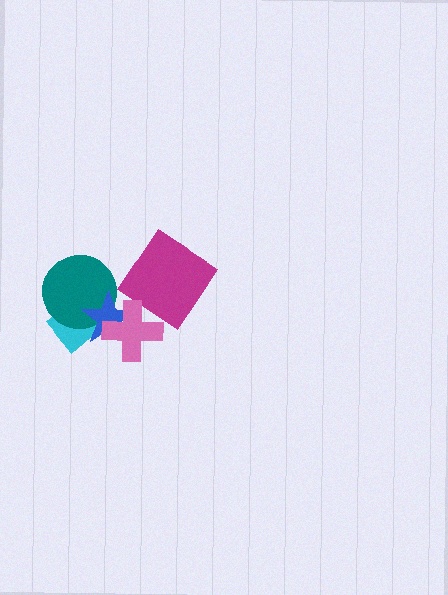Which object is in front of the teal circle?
The blue star is in front of the teal circle.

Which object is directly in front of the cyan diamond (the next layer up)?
The teal circle is directly in front of the cyan diamond.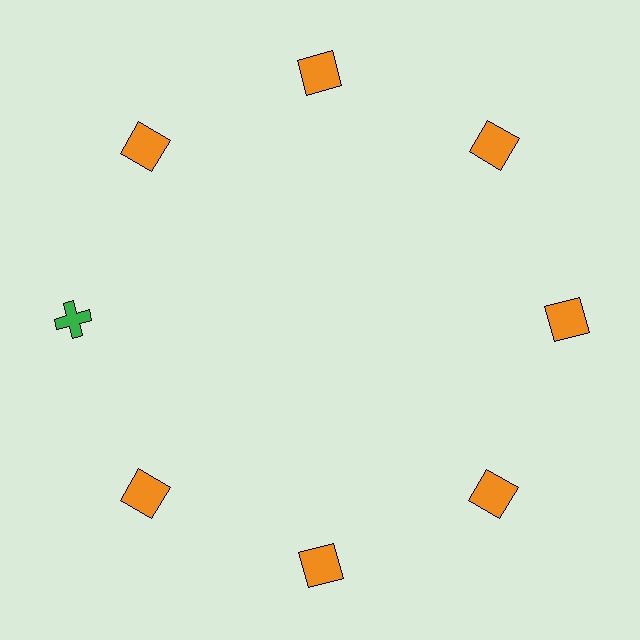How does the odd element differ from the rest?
It differs in both color (green instead of orange) and shape (cross instead of square).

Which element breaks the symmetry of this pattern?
The green cross at roughly the 9 o'clock position breaks the symmetry. All other shapes are orange squares.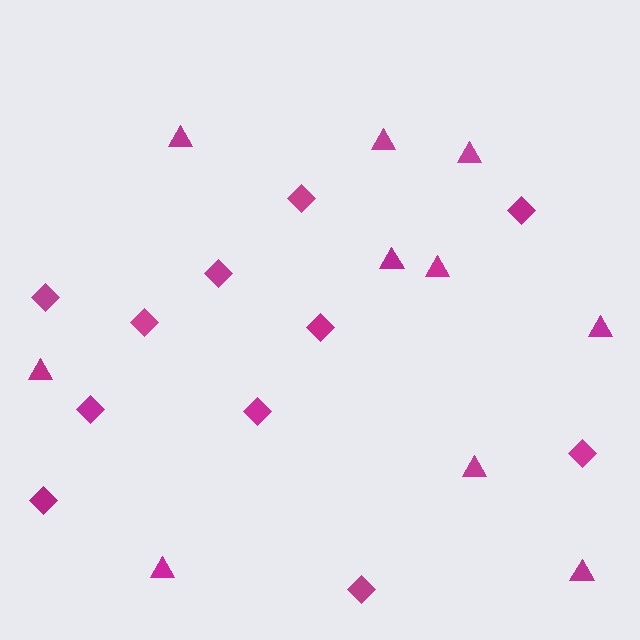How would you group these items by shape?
There are 2 groups: one group of triangles (10) and one group of diamonds (11).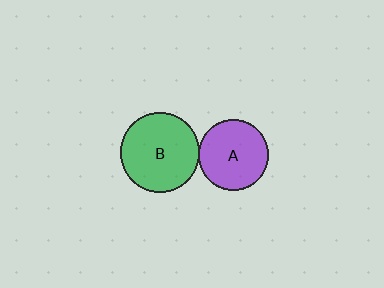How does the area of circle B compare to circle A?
Approximately 1.3 times.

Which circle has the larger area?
Circle B (green).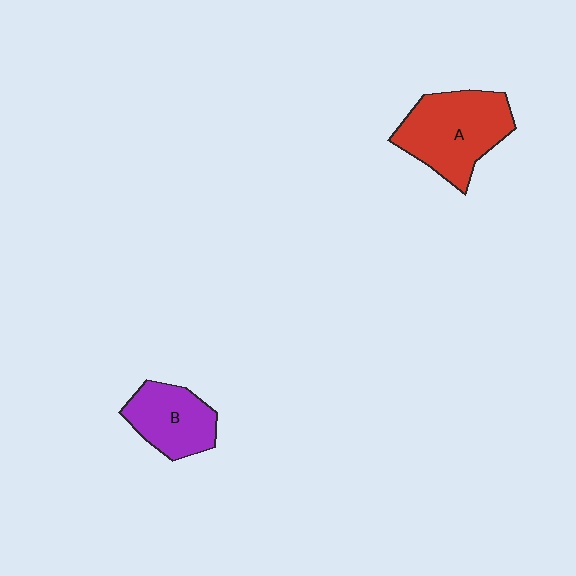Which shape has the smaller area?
Shape B (purple).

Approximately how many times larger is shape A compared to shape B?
Approximately 1.5 times.